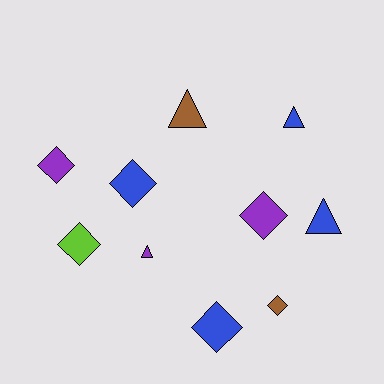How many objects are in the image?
There are 10 objects.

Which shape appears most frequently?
Diamond, with 6 objects.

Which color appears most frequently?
Blue, with 4 objects.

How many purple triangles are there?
There is 1 purple triangle.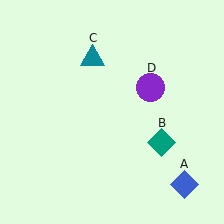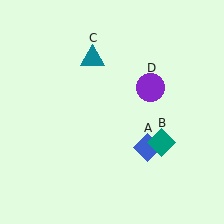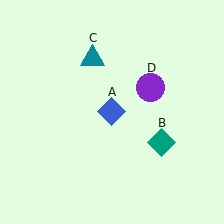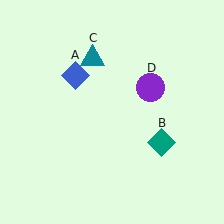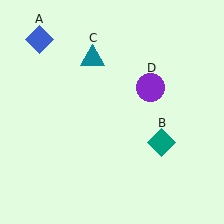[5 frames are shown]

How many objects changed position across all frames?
1 object changed position: blue diamond (object A).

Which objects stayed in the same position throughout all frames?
Teal diamond (object B) and teal triangle (object C) and purple circle (object D) remained stationary.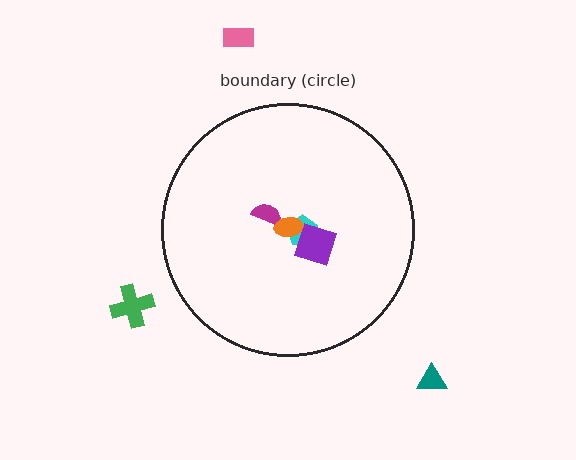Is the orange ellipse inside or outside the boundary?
Inside.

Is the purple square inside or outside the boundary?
Inside.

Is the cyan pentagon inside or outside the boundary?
Inside.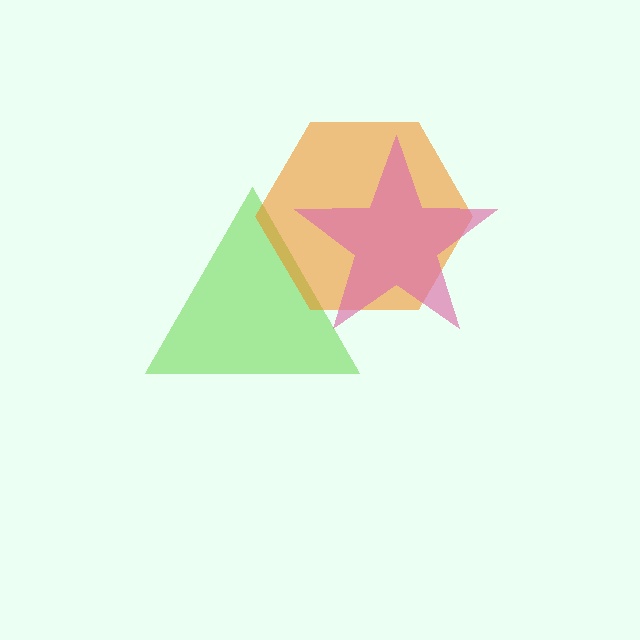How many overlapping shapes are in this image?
There are 3 overlapping shapes in the image.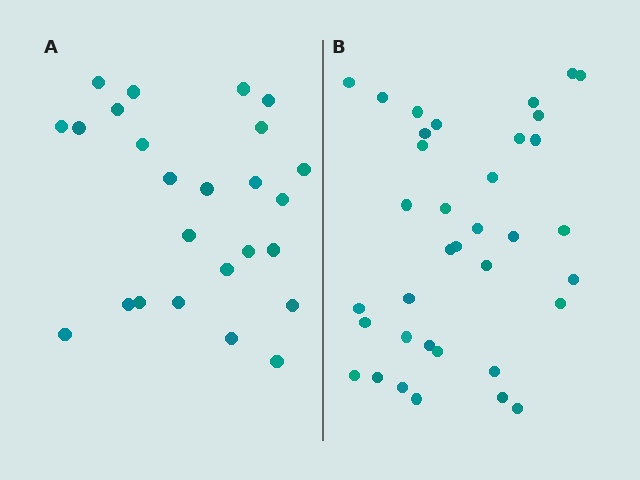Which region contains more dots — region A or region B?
Region B (the right region) has more dots.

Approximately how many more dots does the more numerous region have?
Region B has roughly 12 or so more dots than region A.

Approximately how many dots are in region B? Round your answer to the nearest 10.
About 40 dots. (The exact count is 36, which rounds to 40.)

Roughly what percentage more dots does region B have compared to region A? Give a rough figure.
About 45% more.